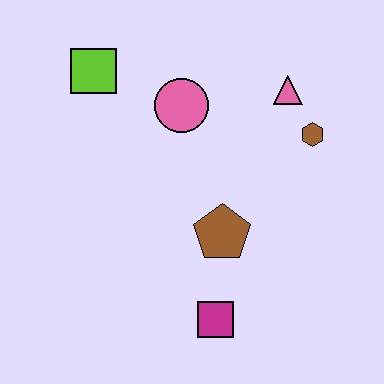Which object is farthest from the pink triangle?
The magenta square is farthest from the pink triangle.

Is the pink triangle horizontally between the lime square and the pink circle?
No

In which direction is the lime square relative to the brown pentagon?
The lime square is above the brown pentagon.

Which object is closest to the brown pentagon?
The magenta square is closest to the brown pentagon.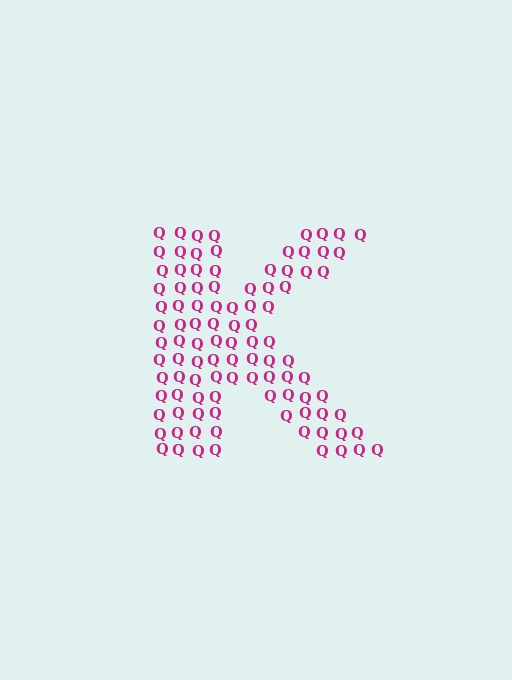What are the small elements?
The small elements are letter Q's.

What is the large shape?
The large shape is the letter K.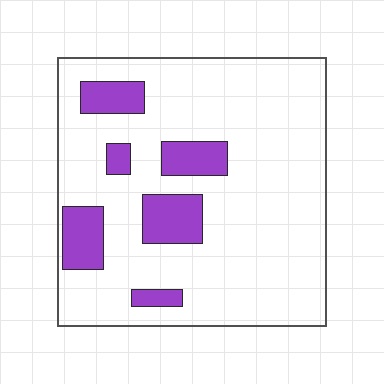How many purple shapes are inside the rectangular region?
6.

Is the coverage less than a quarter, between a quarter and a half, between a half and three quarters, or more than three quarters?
Less than a quarter.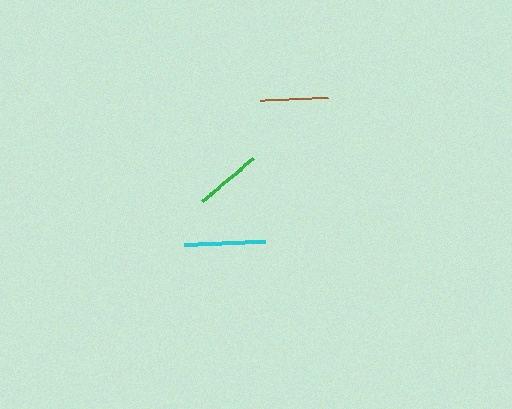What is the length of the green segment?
The green segment is approximately 67 pixels long.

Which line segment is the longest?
The cyan line is the longest at approximately 80 pixels.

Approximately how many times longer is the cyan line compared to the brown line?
The cyan line is approximately 1.2 times the length of the brown line.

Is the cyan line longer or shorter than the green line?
The cyan line is longer than the green line.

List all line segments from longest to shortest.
From longest to shortest: cyan, brown, green.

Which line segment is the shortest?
The green line is the shortest at approximately 67 pixels.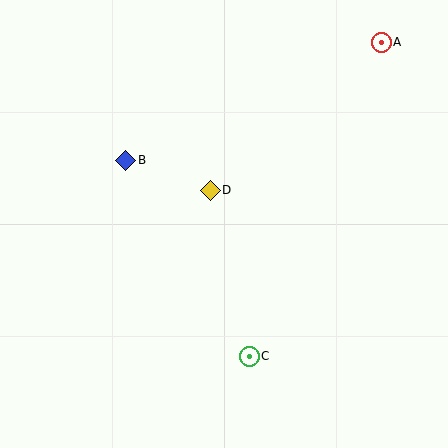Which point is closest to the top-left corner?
Point B is closest to the top-left corner.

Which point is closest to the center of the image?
Point D at (210, 190) is closest to the center.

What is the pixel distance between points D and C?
The distance between D and C is 170 pixels.